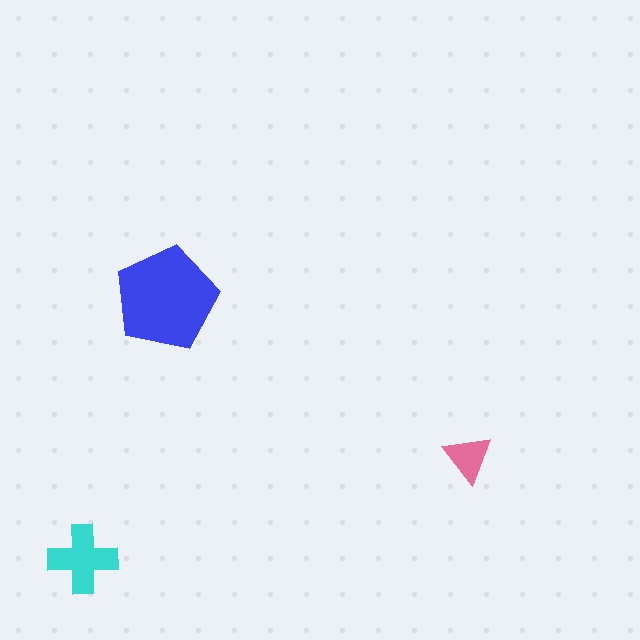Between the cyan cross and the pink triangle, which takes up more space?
The cyan cross.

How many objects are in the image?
There are 3 objects in the image.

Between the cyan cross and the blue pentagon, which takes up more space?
The blue pentagon.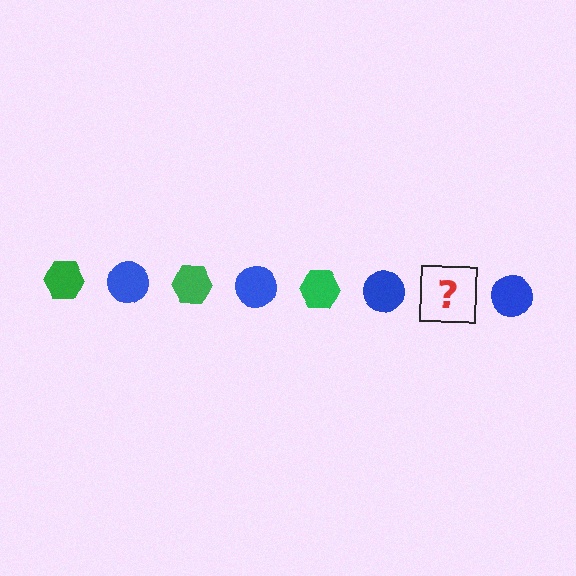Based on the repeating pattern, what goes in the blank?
The blank should be a green hexagon.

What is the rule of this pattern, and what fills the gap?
The rule is that the pattern alternates between green hexagon and blue circle. The gap should be filled with a green hexagon.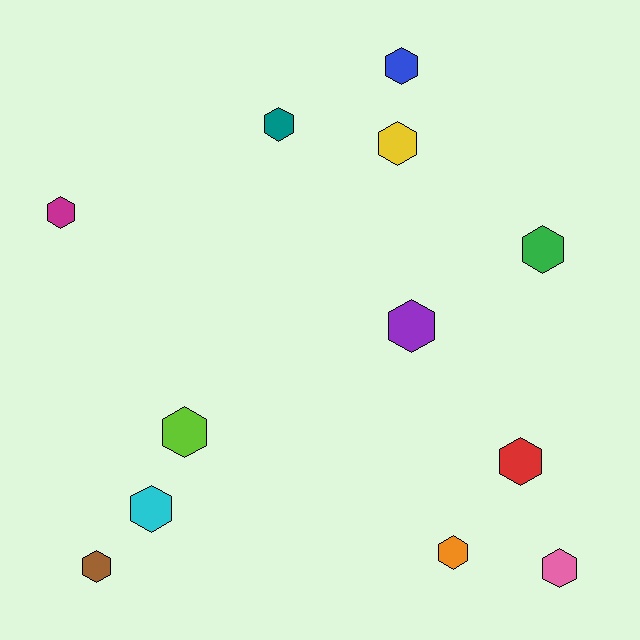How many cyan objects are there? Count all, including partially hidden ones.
There is 1 cyan object.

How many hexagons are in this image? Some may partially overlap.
There are 12 hexagons.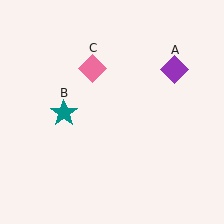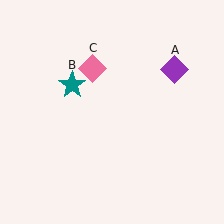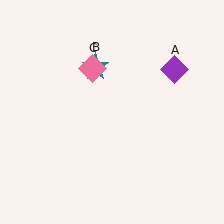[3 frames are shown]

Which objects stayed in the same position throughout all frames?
Purple diamond (object A) and pink diamond (object C) remained stationary.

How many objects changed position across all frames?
1 object changed position: teal star (object B).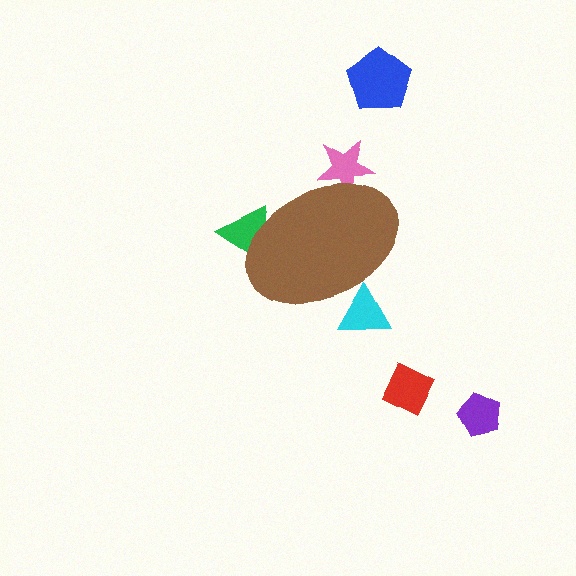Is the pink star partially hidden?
Yes, the pink star is partially hidden behind the brown ellipse.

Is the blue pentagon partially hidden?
No, the blue pentagon is fully visible.